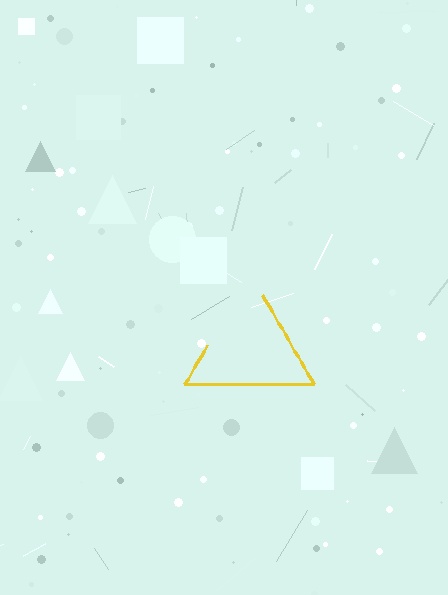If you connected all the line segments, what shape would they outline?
They would outline a triangle.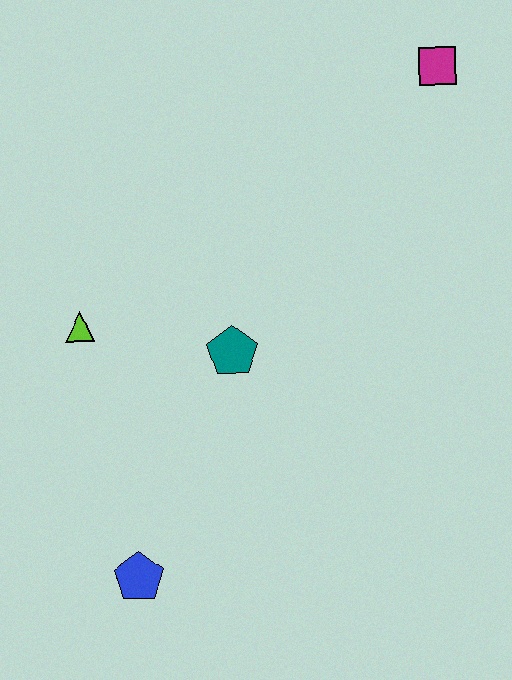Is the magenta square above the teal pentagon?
Yes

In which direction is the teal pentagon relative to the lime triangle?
The teal pentagon is to the right of the lime triangle.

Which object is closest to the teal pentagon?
The lime triangle is closest to the teal pentagon.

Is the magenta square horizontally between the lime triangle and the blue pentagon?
No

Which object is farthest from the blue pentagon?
The magenta square is farthest from the blue pentagon.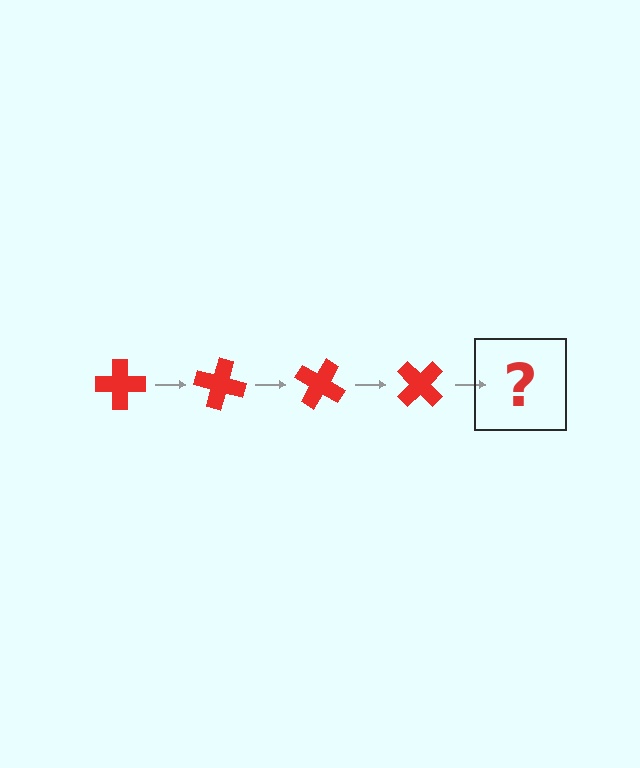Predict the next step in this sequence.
The next step is a red cross rotated 60 degrees.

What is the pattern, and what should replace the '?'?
The pattern is that the cross rotates 15 degrees each step. The '?' should be a red cross rotated 60 degrees.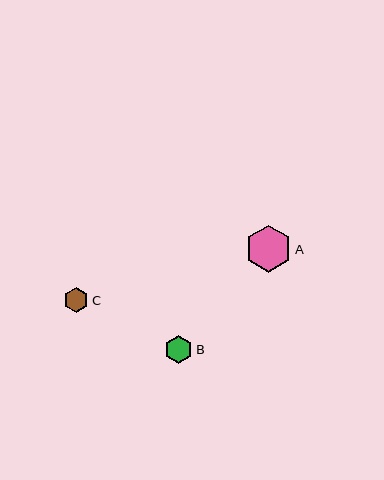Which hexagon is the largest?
Hexagon A is the largest with a size of approximately 47 pixels.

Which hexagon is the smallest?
Hexagon C is the smallest with a size of approximately 25 pixels.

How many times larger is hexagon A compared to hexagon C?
Hexagon A is approximately 1.9 times the size of hexagon C.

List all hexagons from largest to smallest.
From largest to smallest: A, B, C.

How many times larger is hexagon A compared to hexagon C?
Hexagon A is approximately 1.9 times the size of hexagon C.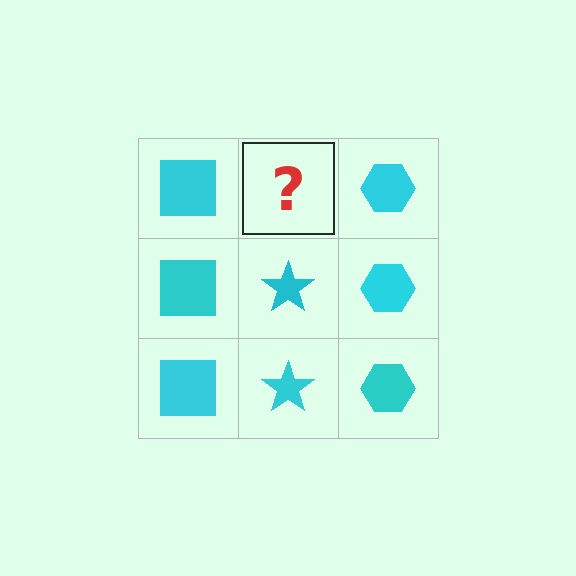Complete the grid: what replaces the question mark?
The question mark should be replaced with a cyan star.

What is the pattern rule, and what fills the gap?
The rule is that each column has a consistent shape. The gap should be filled with a cyan star.